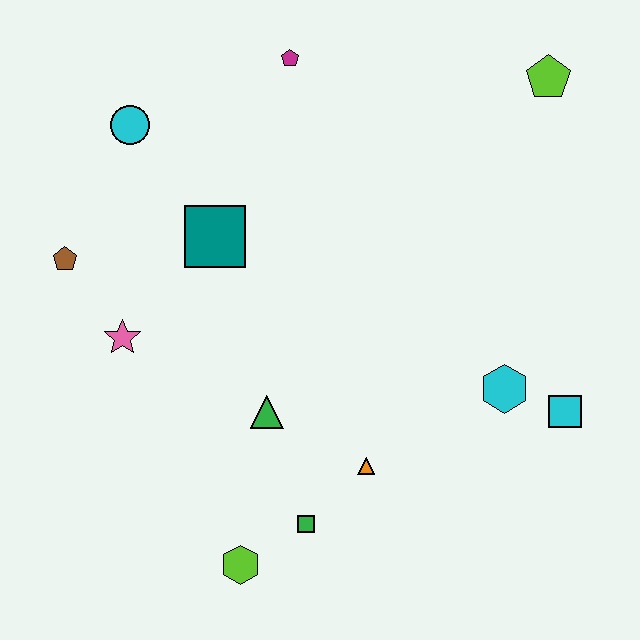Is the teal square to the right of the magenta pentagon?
No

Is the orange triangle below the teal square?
Yes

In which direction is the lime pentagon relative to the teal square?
The lime pentagon is to the right of the teal square.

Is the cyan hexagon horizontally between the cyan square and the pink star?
Yes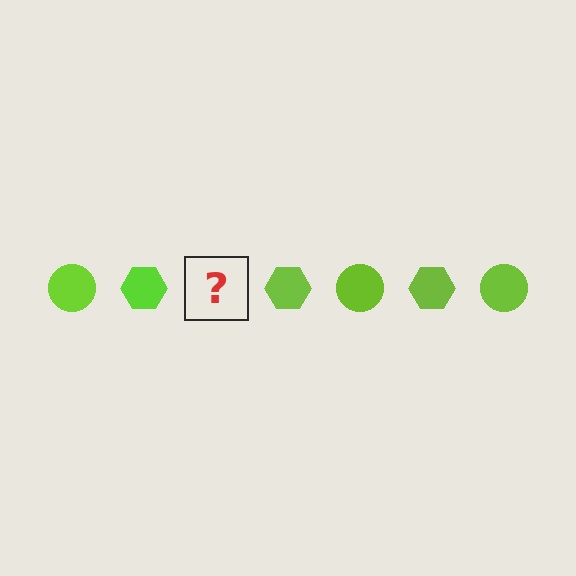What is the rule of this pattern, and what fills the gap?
The rule is that the pattern cycles through circle, hexagon shapes in lime. The gap should be filled with a lime circle.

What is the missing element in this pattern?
The missing element is a lime circle.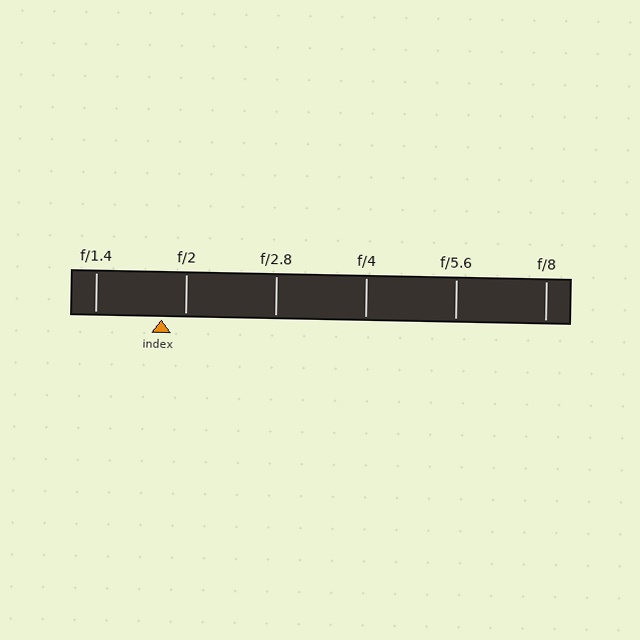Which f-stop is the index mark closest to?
The index mark is closest to f/2.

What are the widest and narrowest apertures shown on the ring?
The widest aperture shown is f/1.4 and the narrowest is f/8.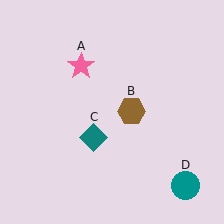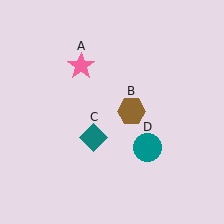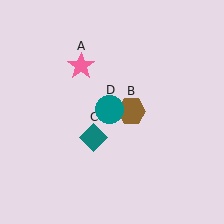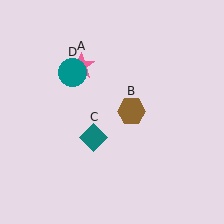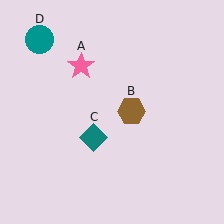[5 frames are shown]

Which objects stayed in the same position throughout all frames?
Pink star (object A) and brown hexagon (object B) and teal diamond (object C) remained stationary.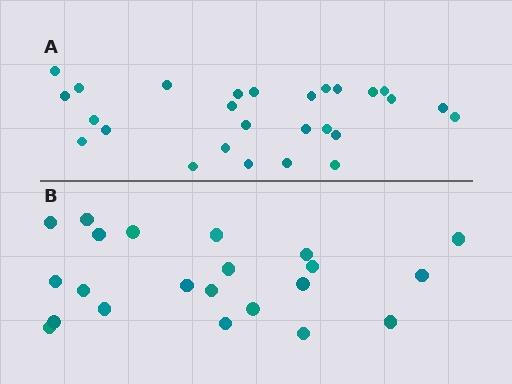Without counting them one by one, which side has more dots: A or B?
Region A (the top region) has more dots.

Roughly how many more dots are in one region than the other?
Region A has about 5 more dots than region B.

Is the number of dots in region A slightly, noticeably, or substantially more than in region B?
Region A has only slightly more — the two regions are fairly close. The ratio is roughly 1.2 to 1.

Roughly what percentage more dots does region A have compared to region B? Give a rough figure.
About 25% more.